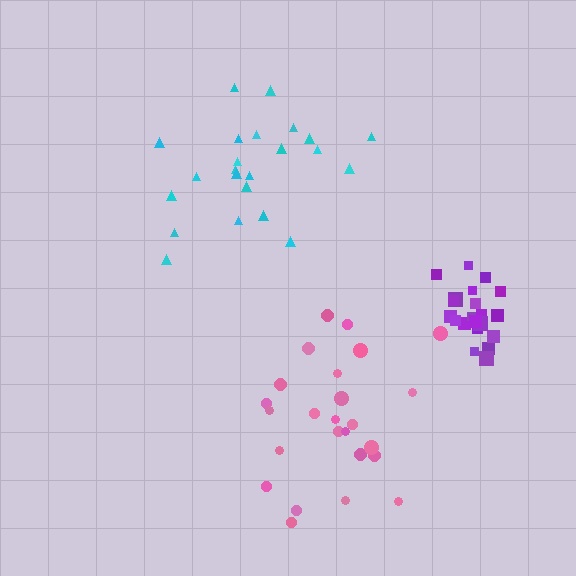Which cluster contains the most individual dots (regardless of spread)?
Pink (25).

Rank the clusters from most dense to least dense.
purple, pink, cyan.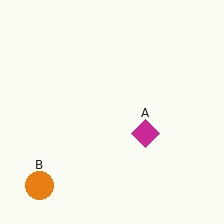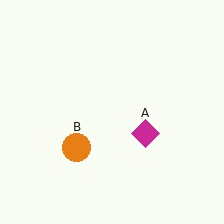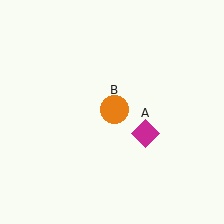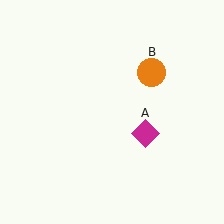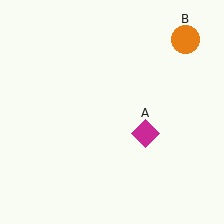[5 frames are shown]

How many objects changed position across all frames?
1 object changed position: orange circle (object B).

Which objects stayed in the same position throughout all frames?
Magenta diamond (object A) remained stationary.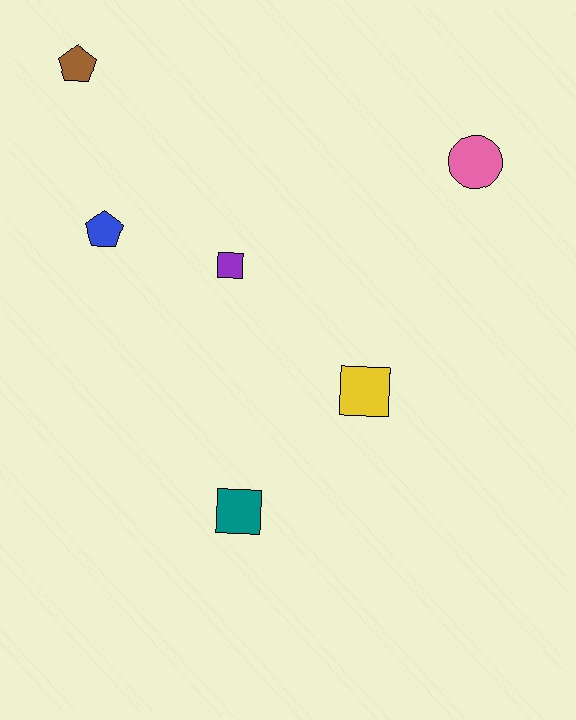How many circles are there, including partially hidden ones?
There is 1 circle.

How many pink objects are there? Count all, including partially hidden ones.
There is 1 pink object.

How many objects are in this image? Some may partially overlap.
There are 6 objects.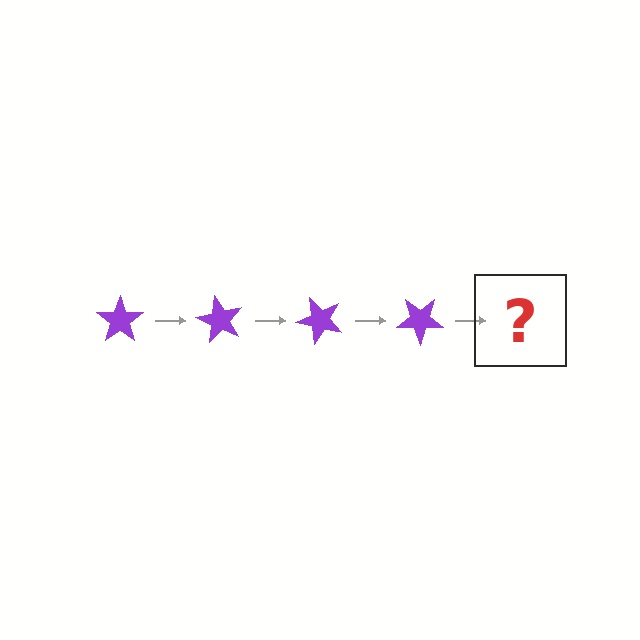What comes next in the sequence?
The next element should be a purple star rotated 240 degrees.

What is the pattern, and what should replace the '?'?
The pattern is that the star rotates 60 degrees each step. The '?' should be a purple star rotated 240 degrees.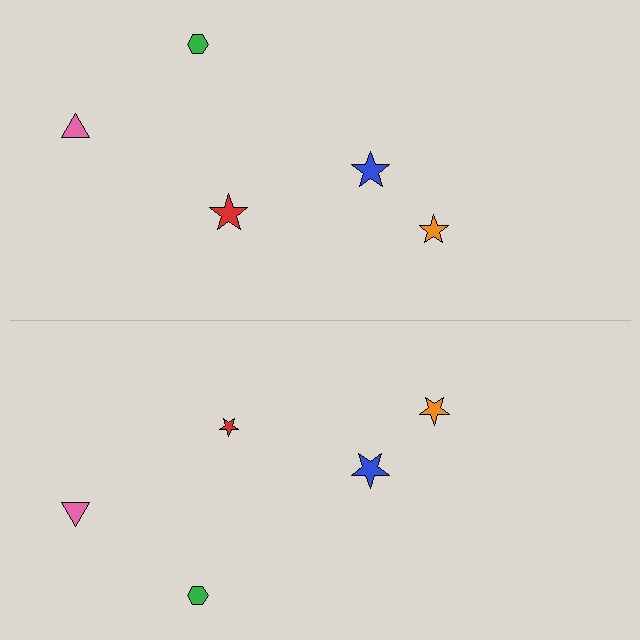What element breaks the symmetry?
The red star on the bottom side has a different size than its mirror counterpart.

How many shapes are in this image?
There are 10 shapes in this image.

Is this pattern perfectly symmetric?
No, the pattern is not perfectly symmetric. The red star on the bottom side has a different size than its mirror counterpart.